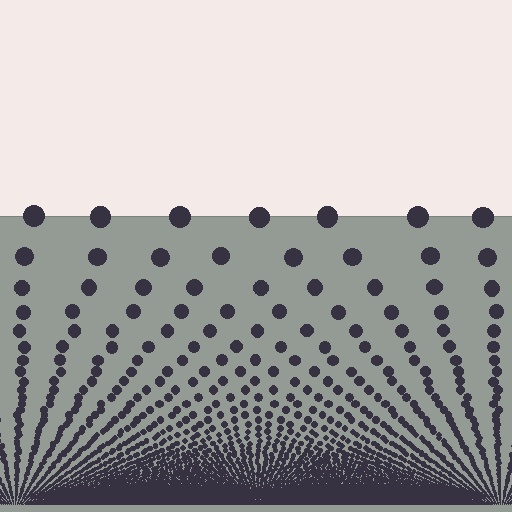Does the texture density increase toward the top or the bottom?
Density increases toward the bottom.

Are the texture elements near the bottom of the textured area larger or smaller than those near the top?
Smaller. The gradient is inverted — elements near the bottom are smaller and denser.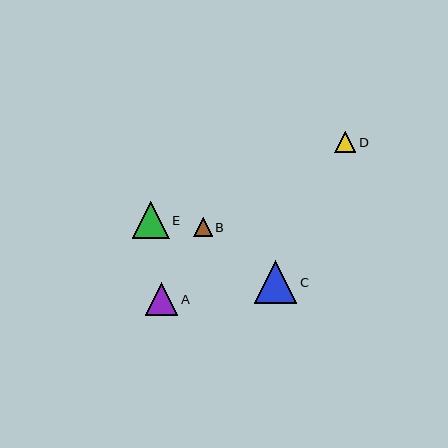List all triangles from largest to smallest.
From largest to smallest: C, E, A, D, B.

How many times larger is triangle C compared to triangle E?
Triangle C is approximately 1.2 times the size of triangle E.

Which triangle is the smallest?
Triangle B is the smallest with a size of approximately 18 pixels.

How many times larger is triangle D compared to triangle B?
Triangle D is approximately 1.1 times the size of triangle B.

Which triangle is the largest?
Triangle C is the largest with a size of approximately 43 pixels.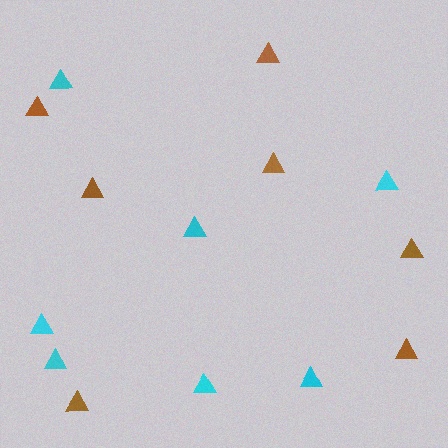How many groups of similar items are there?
There are 2 groups: one group of brown triangles (7) and one group of cyan triangles (7).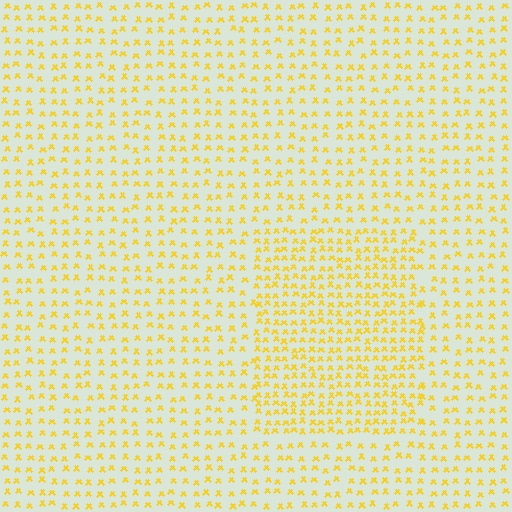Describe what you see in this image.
The image contains small yellow elements arranged at two different densities. A rectangle-shaped region is visible where the elements are more densely packed than the surrounding area.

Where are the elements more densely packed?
The elements are more densely packed inside the rectangle boundary.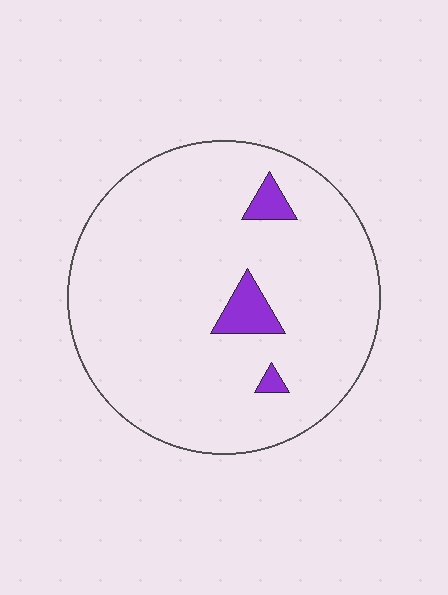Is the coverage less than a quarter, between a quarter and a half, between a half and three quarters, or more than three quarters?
Less than a quarter.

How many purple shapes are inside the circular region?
3.